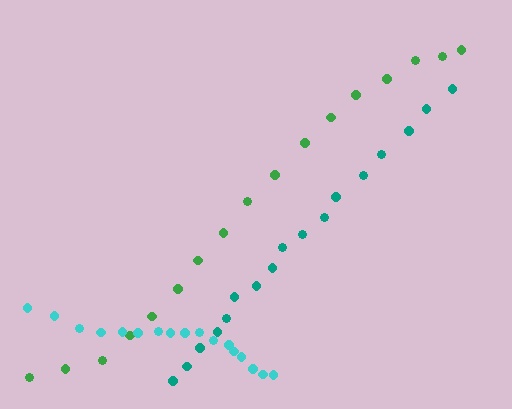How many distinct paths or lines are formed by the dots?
There are 3 distinct paths.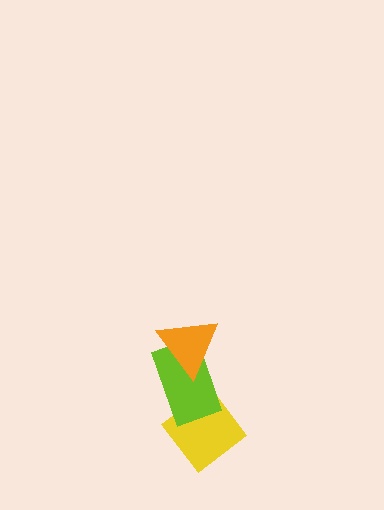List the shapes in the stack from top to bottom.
From top to bottom: the orange triangle, the lime rectangle, the yellow diamond.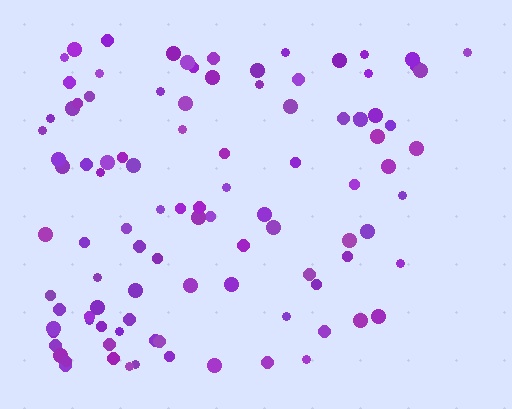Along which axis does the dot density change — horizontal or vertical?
Horizontal.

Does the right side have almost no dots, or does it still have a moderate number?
Still a moderate number, just noticeably fewer than the left.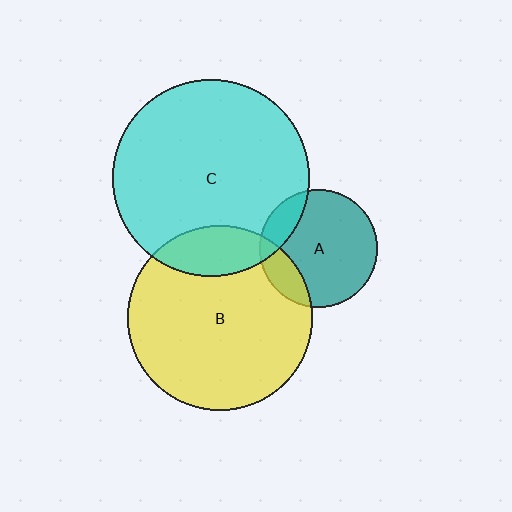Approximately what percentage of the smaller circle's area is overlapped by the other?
Approximately 15%.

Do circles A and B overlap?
Yes.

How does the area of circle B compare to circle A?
Approximately 2.4 times.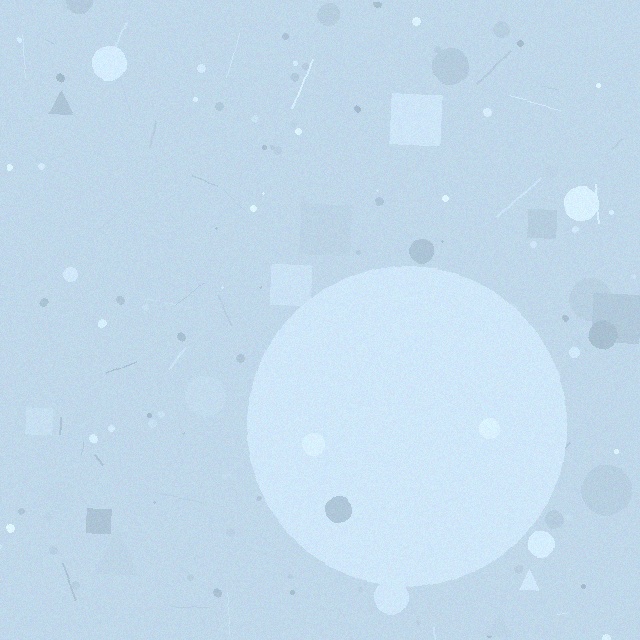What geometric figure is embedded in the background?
A circle is embedded in the background.